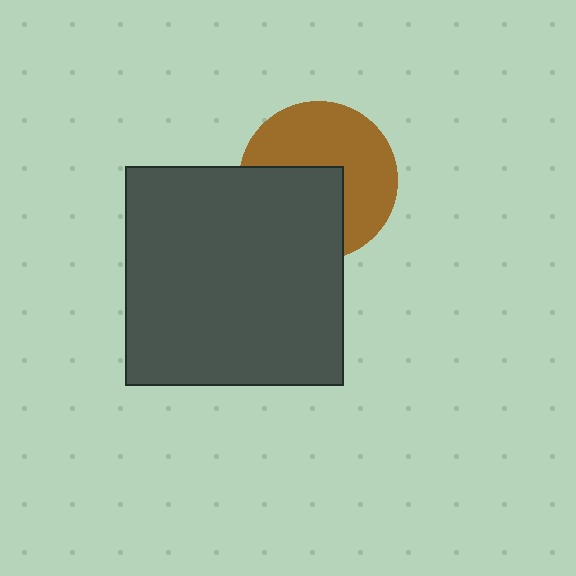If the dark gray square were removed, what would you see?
You would see the complete brown circle.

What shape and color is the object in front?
The object in front is a dark gray square.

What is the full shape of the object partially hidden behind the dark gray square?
The partially hidden object is a brown circle.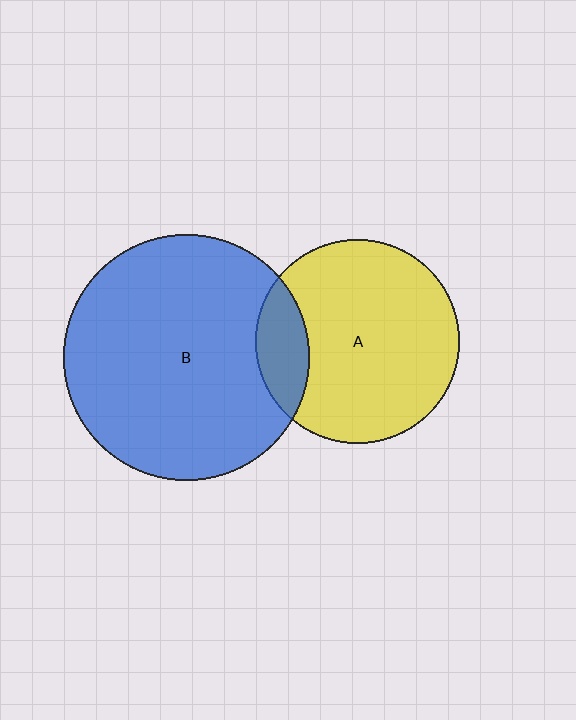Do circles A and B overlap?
Yes.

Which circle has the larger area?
Circle B (blue).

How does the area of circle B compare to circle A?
Approximately 1.5 times.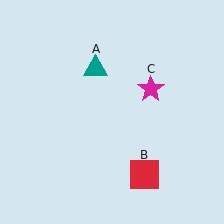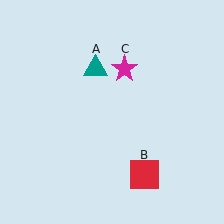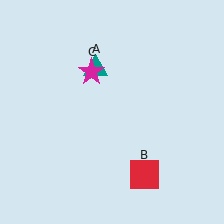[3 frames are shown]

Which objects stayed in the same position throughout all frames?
Teal triangle (object A) and red square (object B) remained stationary.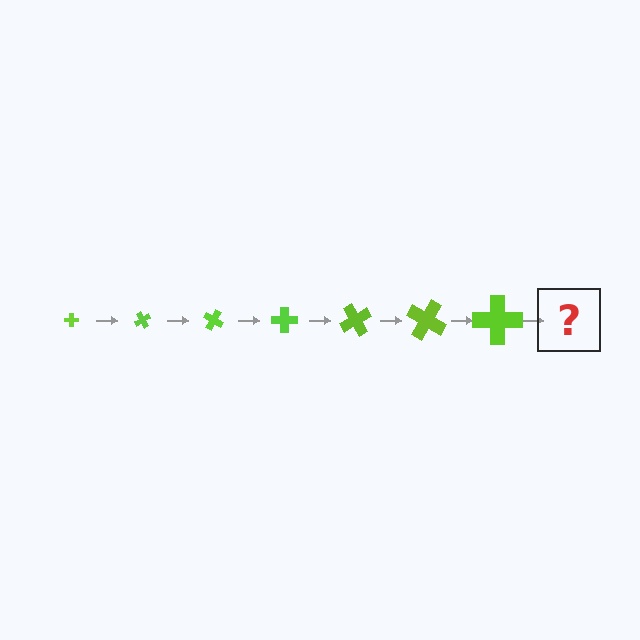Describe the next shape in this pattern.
It should be a cross, larger than the previous one and rotated 420 degrees from the start.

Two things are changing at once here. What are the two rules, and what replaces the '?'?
The two rules are that the cross grows larger each step and it rotates 60 degrees each step. The '?' should be a cross, larger than the previous one and rotated 420 degrees from the start.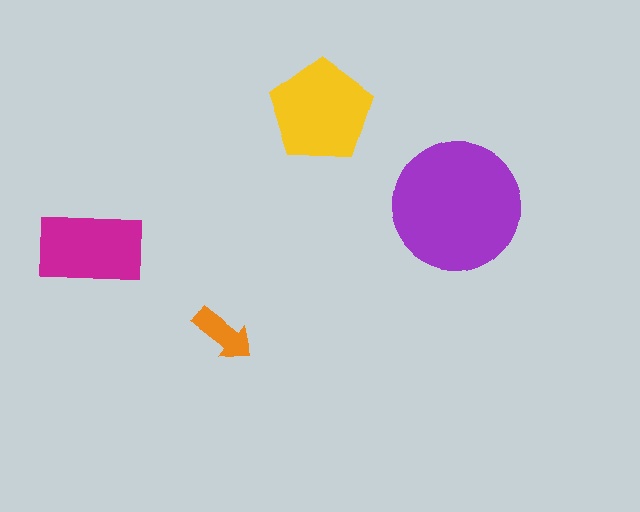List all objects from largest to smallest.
The purple circle, the yellow pentagon, the magenta rectangle, the orange arrow.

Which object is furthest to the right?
The purple circle is rightmost.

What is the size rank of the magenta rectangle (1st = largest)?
3rd.